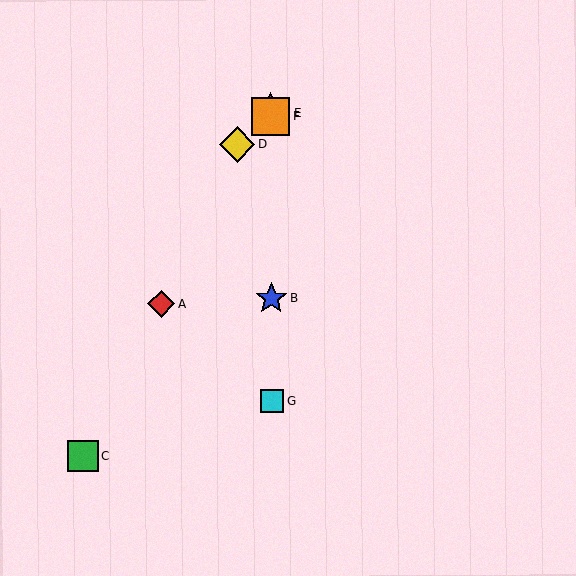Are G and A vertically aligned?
No, G is at x≈272 and A is at x≈161.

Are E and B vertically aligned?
Yes, both are at x≈270.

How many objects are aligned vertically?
4 objects (B, E, F, G) are aligned vertically.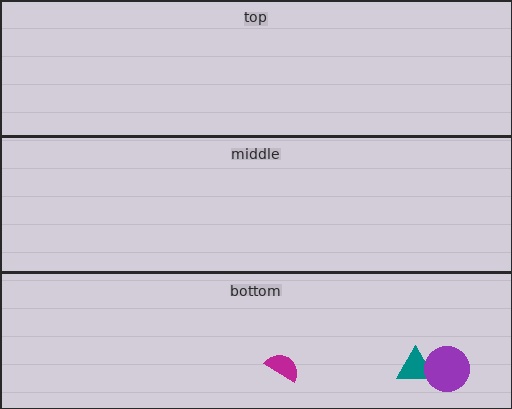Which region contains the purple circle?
The bottom region.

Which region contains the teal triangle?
The bottom region.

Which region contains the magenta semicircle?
The bottom region.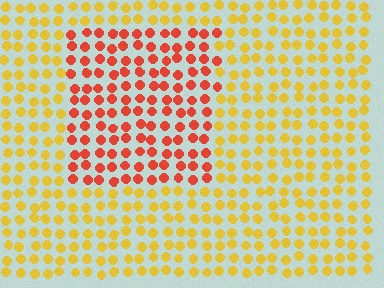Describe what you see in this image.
The image is filled with small yellow elements in a uniform arrangement. A rectangle-shaped region is visible where the elements are tinted to a slightly different hue, forming a subtle color boundary.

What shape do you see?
I see a rectangle.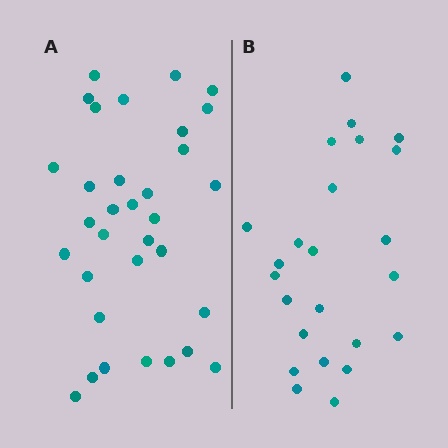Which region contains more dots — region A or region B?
Region A (the left region) has more dots.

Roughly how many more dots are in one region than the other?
Region A has roughly 8 or so more dots than region B.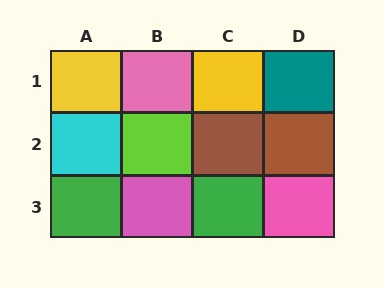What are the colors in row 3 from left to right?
Green, pink, green, pink.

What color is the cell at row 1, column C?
Yellow.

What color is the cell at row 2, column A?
Cyan.